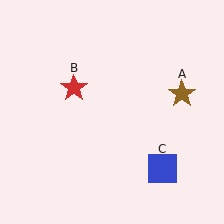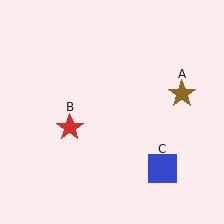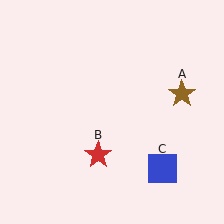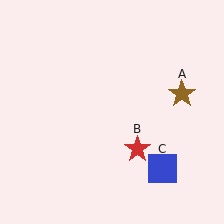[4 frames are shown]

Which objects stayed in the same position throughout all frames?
Brown star (object A) and blue square (object C) remained stationary.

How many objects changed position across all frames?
1 object changed position: red star (object B).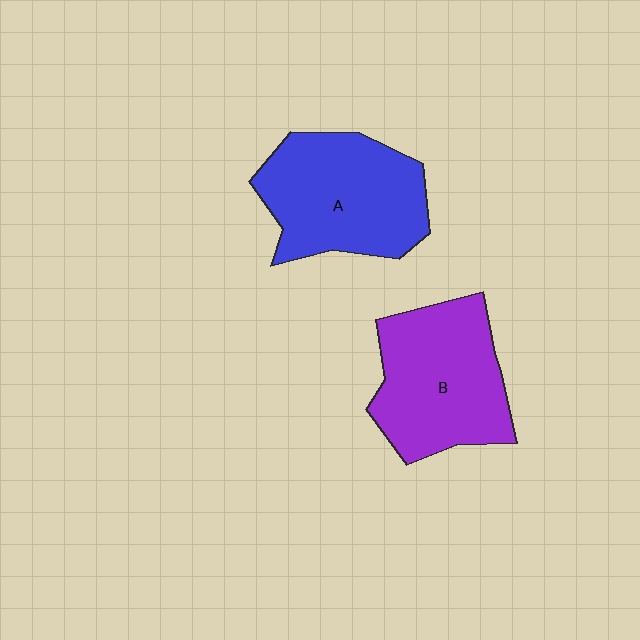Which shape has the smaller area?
Shape B (purple).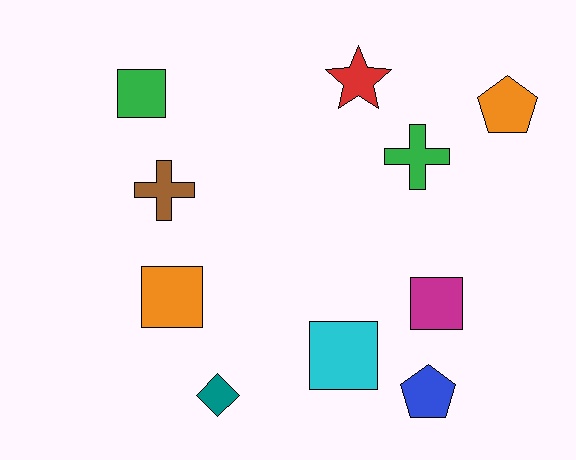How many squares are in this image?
There are 4 squares.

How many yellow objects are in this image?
There are no yellow objects.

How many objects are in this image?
There are 10 objects.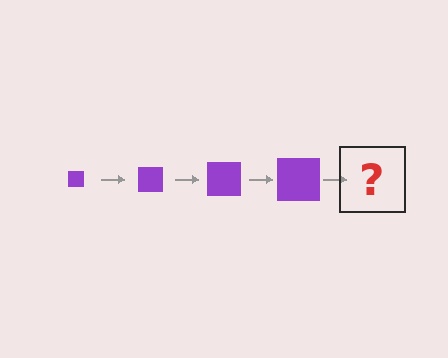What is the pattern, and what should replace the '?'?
The pattern is that the square gets progressively larger each step. The '?' should be a purple square, larger than the previous one.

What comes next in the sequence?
The next element should be a purple square, larger than the previous one.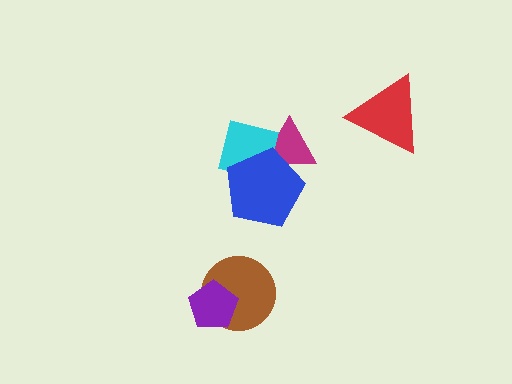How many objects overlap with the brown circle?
1 object overlaps with the brown circle.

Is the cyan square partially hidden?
Yes, it is partially covered by another shape.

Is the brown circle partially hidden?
Yes, it is partially covered by another shape.